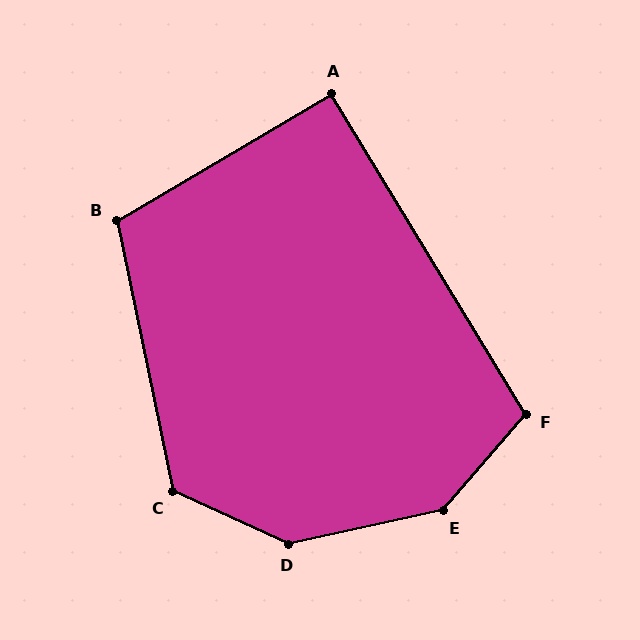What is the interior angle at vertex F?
Approximately 108 degrees (obtuse).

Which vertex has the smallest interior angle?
A, at approximately 91 degrees.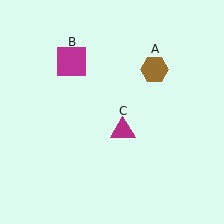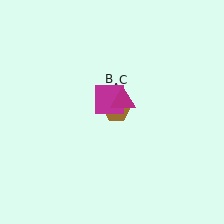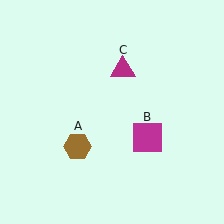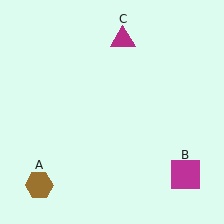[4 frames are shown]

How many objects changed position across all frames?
3 objects changed position: brown hexagon (object A), magenta square (object B), magenta triangle (object C).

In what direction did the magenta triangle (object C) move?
The magenta triangle (object C) moved up.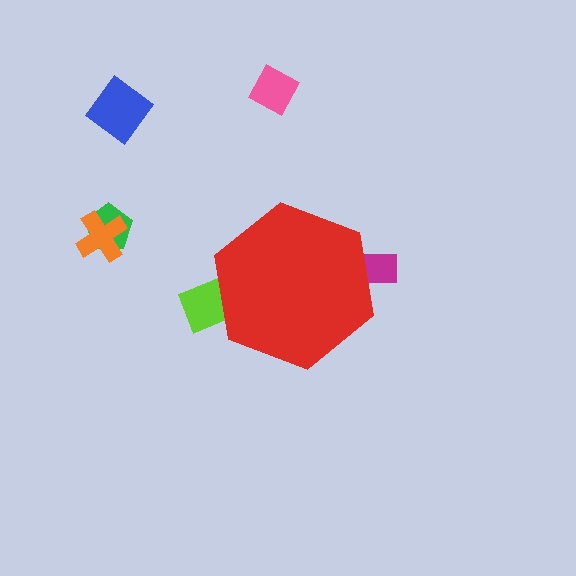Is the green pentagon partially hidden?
No, the green pentagon is fully visible.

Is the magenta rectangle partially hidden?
Yes, the magenta rectangle is partially hidden behind the red hexagon.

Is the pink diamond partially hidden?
No, the pink diamond is fully visible.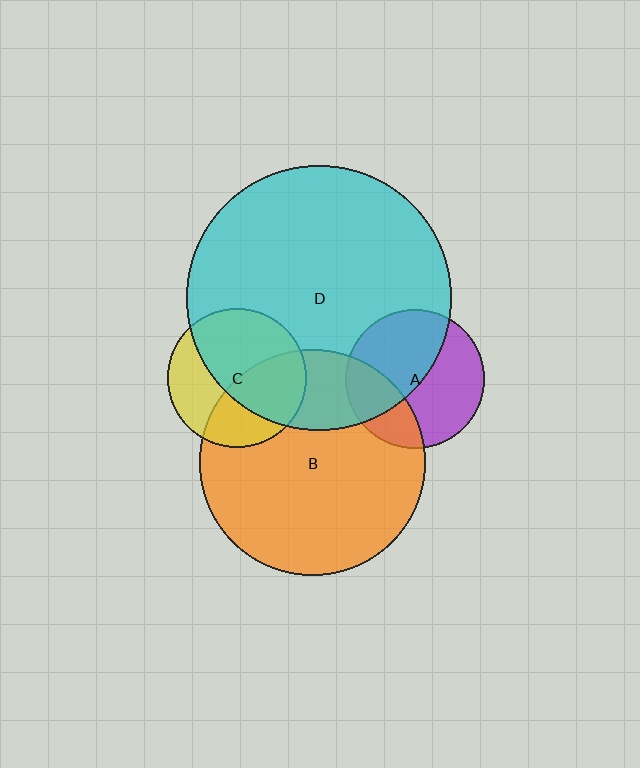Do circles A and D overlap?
Yes.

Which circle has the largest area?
Circle D (cyan).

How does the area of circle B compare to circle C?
Approximately 2.7 times.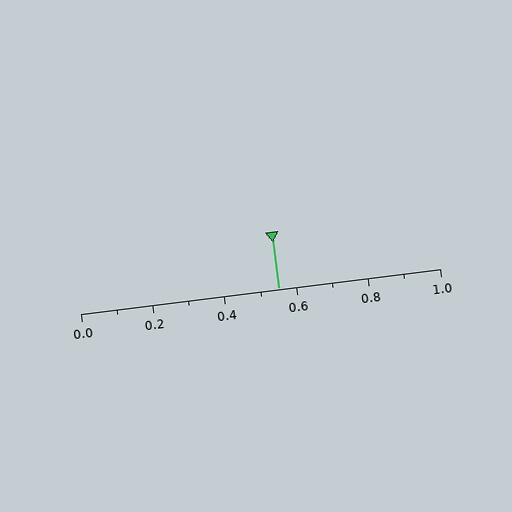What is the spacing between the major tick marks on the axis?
The major ticks are spaced 0.2 apart.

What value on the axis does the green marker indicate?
The marker indicates approximately 0.55.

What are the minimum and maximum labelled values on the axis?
The axis runs from 0.0 to 1.0.